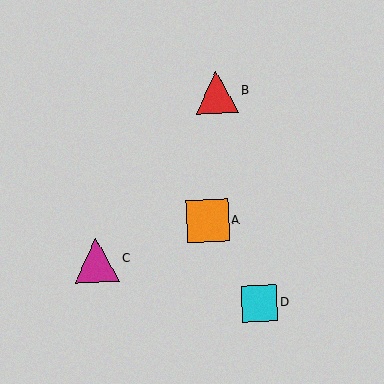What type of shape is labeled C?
Shape C is a magenta triangle.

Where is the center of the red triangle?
The center of the red triangle is at (217, 92).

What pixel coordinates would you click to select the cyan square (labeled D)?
Click at (259, 303) to select the cyan square D.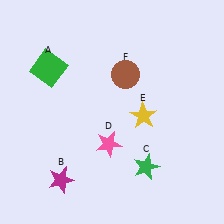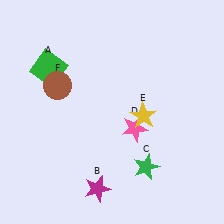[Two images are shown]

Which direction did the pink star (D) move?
The pink star (D) moved right.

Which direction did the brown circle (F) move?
The brown circle (F) moved left.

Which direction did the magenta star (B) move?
The magenta star (B) moved right.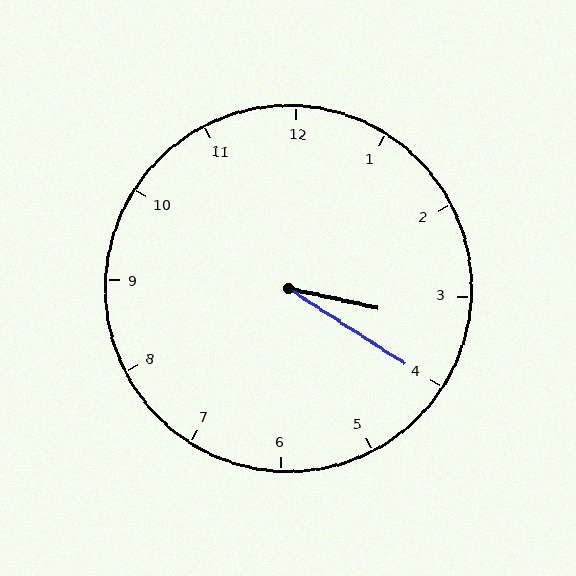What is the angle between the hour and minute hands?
Approximately 20 degrees.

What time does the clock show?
3:20.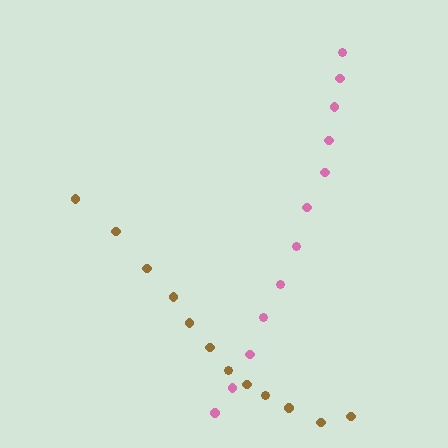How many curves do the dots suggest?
There are 2 distinct paths.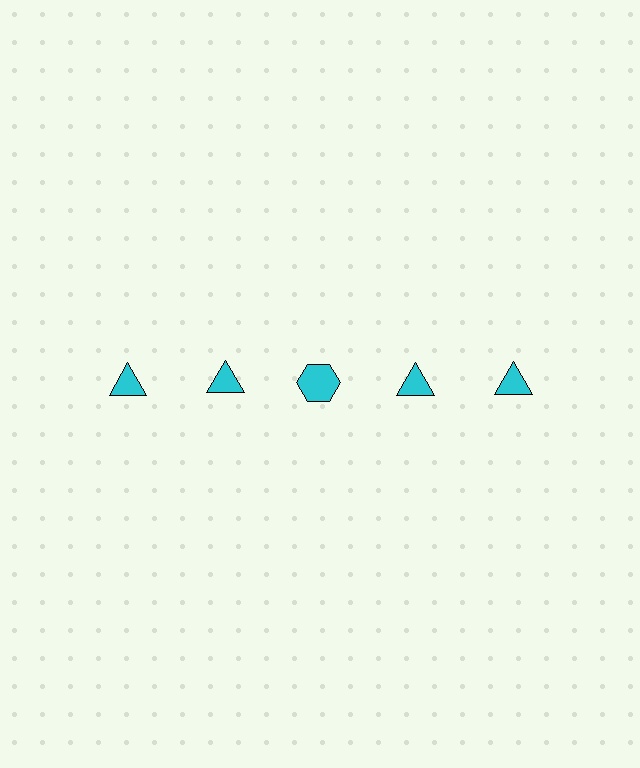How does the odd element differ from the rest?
It has a different shape: hexagon instead of triangle.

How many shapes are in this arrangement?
There are 5 shapes arranged in a grid pattern.